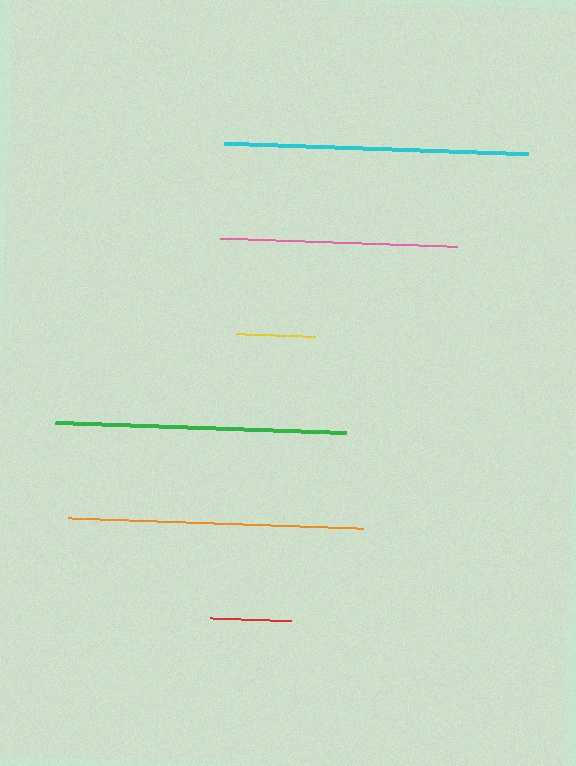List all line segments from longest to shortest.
From longest to shortest: cyan, orange, green, pink, red, yellow.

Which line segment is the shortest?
The yellow line is the shortest at approximately 80 pixels.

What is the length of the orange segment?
The orange segment is approximately 295 pixels long.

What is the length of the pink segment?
The pink segment is approximately 237 pixels long.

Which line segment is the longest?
The cyan line is the longest at approximately 304 pixels.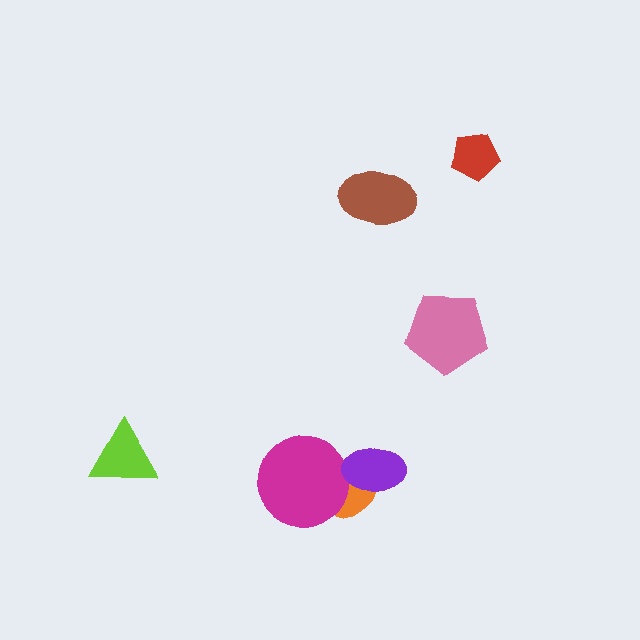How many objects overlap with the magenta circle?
1 object overlaps with the magenta circle.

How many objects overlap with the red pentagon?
0 objects overlap with the red pentagon.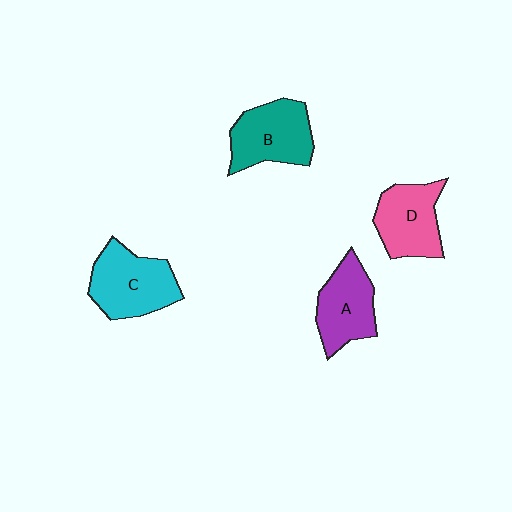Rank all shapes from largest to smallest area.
From largest to smallest: C (cyan), B (teal), D (pink), A (purple).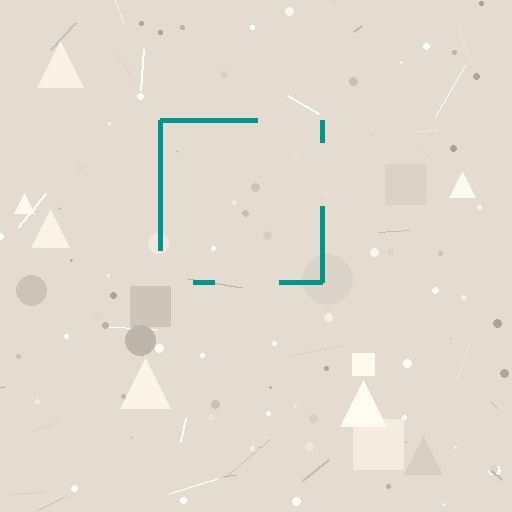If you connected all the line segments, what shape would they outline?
They would outline a square.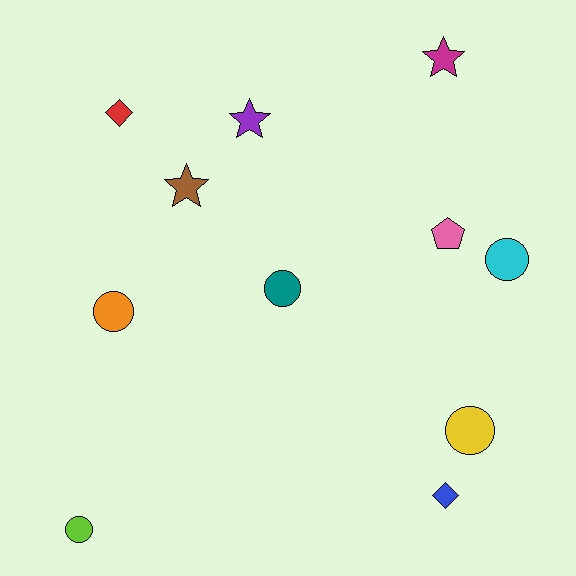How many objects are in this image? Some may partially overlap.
There are 11 objects.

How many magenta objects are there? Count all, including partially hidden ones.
There is 1 magenta object.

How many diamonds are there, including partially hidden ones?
There are 2 diamonds.